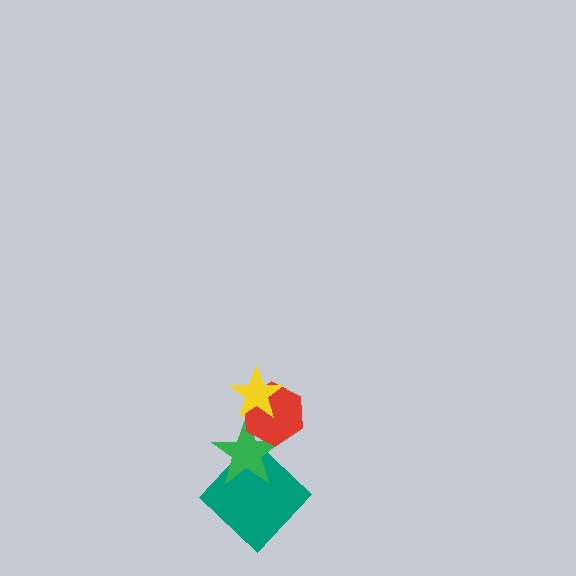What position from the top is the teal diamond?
The teal diamond is 4th from the top.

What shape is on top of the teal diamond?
The green star is on top of the teal diamond.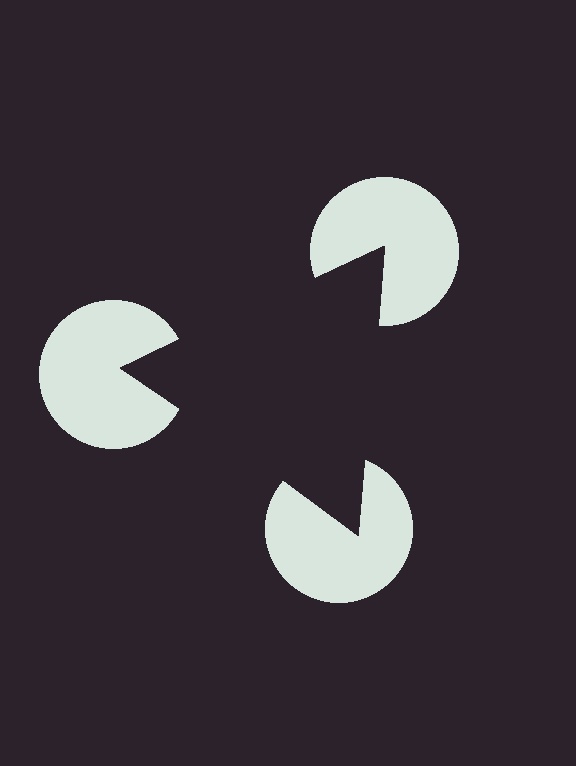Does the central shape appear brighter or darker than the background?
It typically appears slightly darker than the background, even though no actual brightness change is drawn.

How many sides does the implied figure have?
3 sides.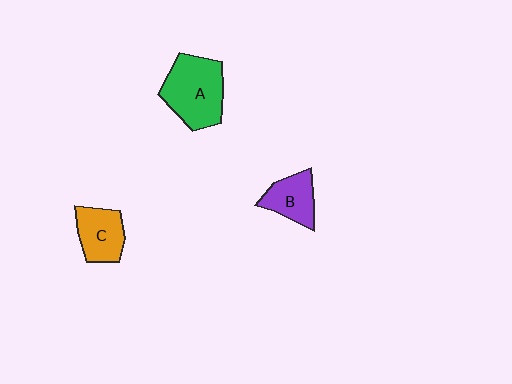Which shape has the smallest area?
Shape B (purple).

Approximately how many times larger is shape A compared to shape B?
Approximately 1.8 times.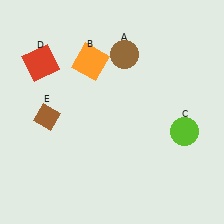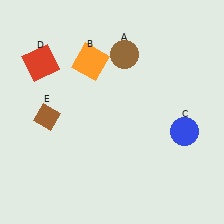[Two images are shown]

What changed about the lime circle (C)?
In Image 1, C is lime. In Image 2, it changed to blue.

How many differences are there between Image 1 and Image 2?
There is 1 difference between the two images.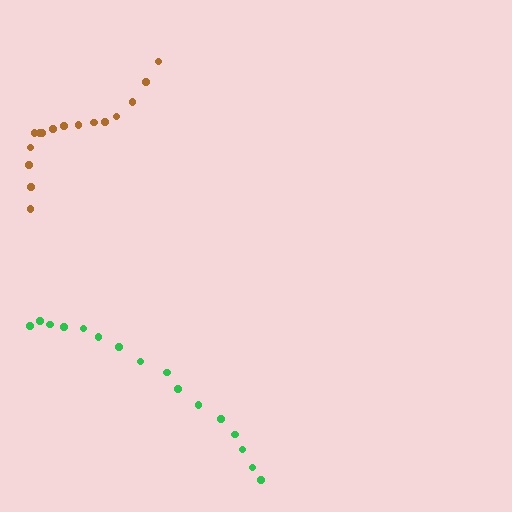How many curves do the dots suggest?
There are 2 distinct paths.